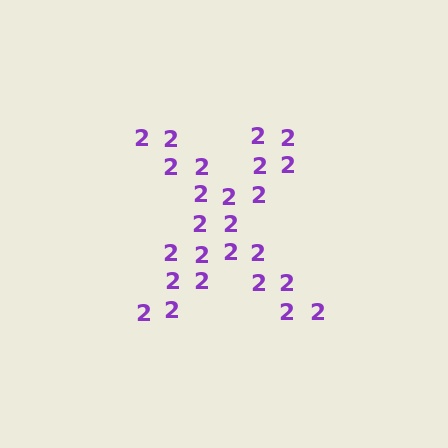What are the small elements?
The small elements are digit 2's.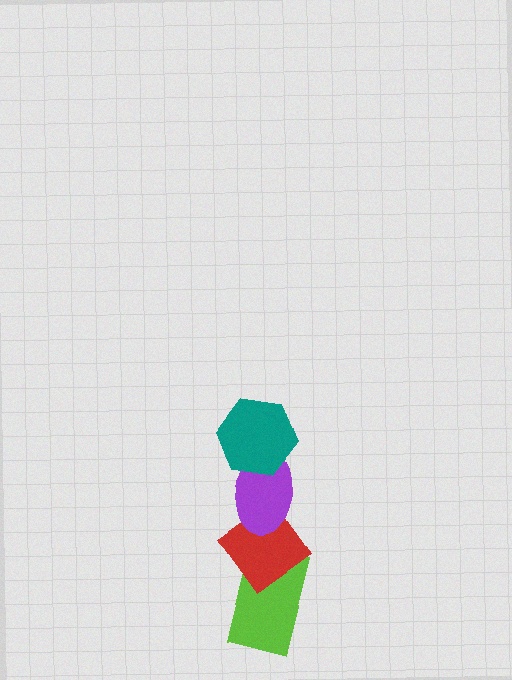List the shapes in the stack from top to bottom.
From top to bottom: the teal hexagon, the purple ellipse, the red diamond, the lime rectangle.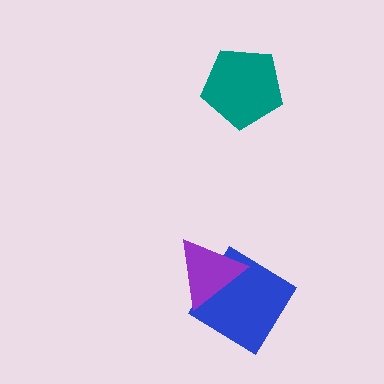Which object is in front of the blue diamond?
The purple triangle is in front of the blue diamond.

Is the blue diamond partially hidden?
Yes, it is partially covered by another shape.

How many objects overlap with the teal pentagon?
0 objects overlap with the teal pentagon.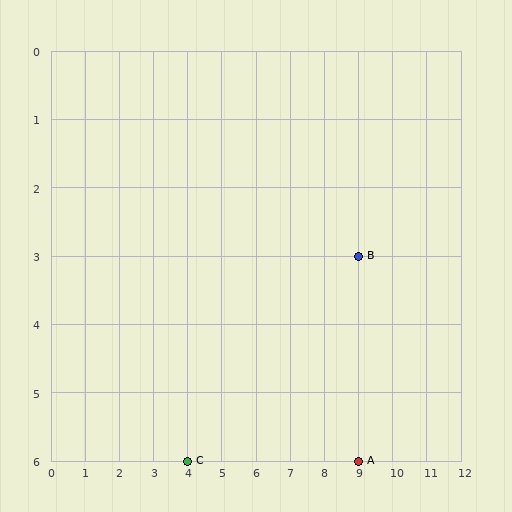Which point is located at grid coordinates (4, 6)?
Point C is at (4, 6).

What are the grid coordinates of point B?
Point B is at grid coordinates (9, 3).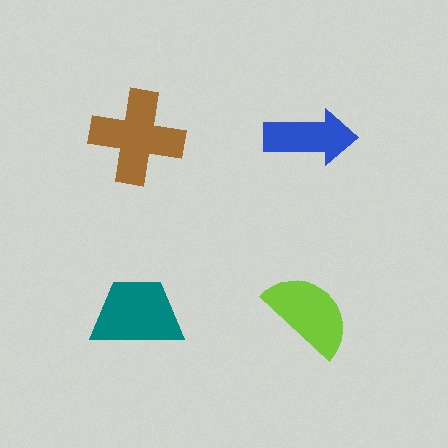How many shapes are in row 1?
2 shapes.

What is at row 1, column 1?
A brown cross.